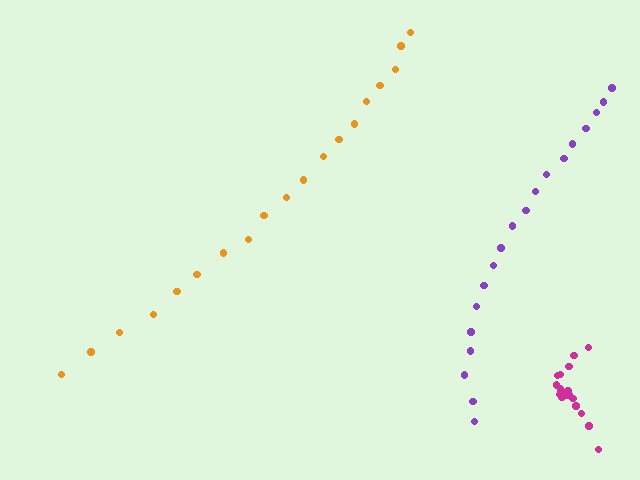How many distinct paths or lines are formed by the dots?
There are 3 distinct paths.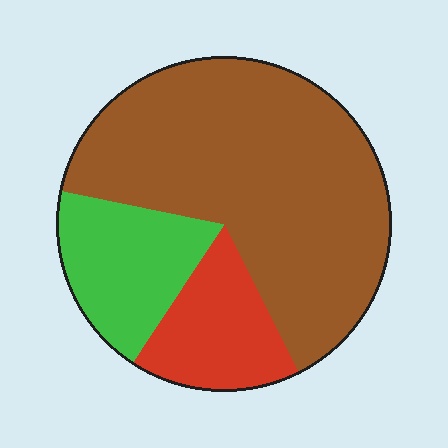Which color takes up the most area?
Brown, at roughly 65%.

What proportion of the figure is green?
Green takes up about one fifth (1/5) of the figure.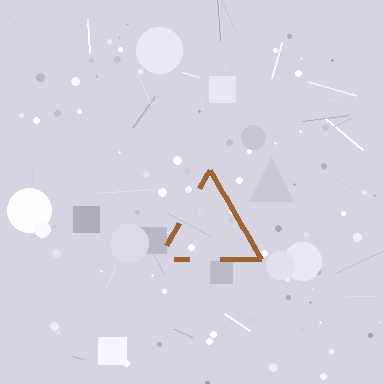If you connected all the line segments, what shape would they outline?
They would outline a triangle.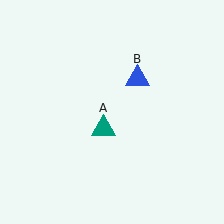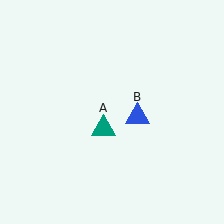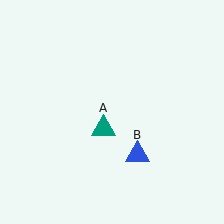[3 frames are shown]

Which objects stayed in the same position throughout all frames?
Teal triangle (object A) remained stationary.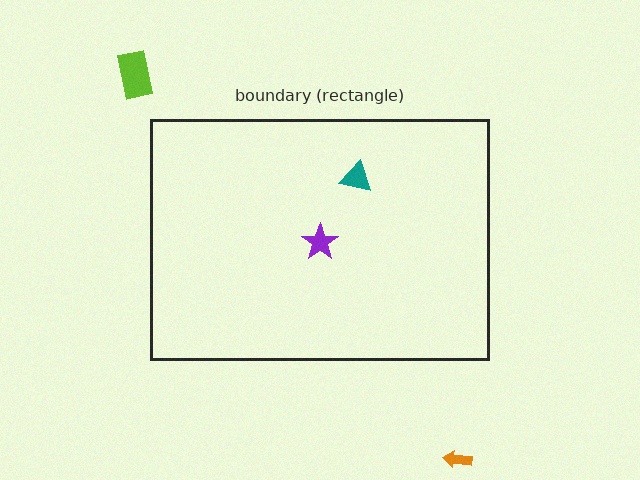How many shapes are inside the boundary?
2 inside, 2 outside.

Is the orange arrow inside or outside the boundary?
Outside.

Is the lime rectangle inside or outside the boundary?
Outside.